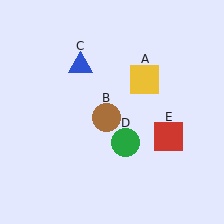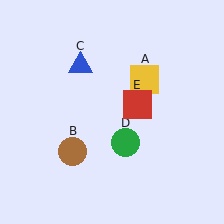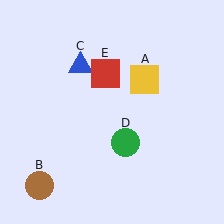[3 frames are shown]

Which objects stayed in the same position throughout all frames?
Yellow square (object A) and blue triangle (object C) and green circle (object D) remained stationary.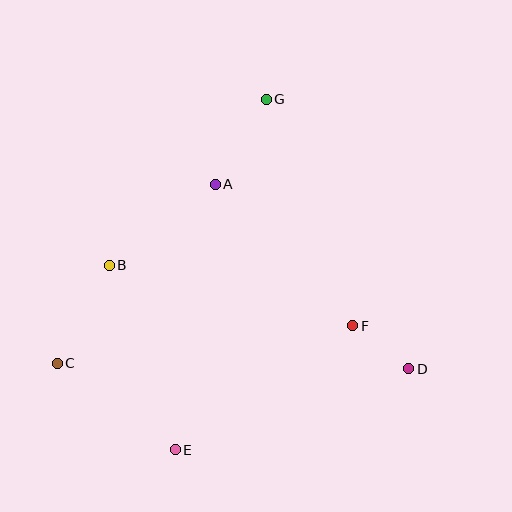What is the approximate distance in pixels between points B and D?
The distance between B and D is approximately 317 pixels.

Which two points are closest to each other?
Points D and F are closest to each other.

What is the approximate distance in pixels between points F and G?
The distance between F and G is approximately 242 pixels.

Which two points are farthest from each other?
Points E and G are farthest from each other.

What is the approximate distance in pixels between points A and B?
The distance between A and B is approximately 133 pixels.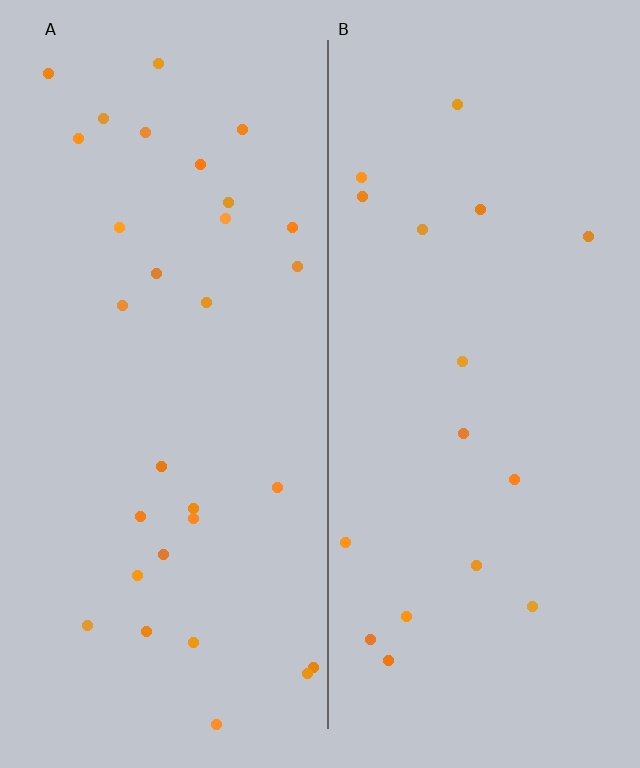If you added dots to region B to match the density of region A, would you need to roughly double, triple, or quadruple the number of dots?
Approximately double.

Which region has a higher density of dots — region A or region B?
A (the left).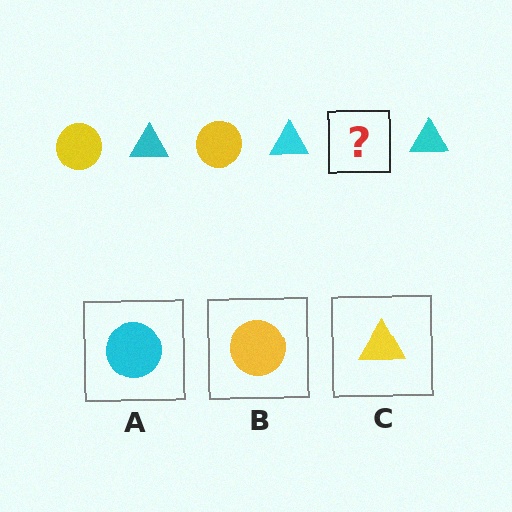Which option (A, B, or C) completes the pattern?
B.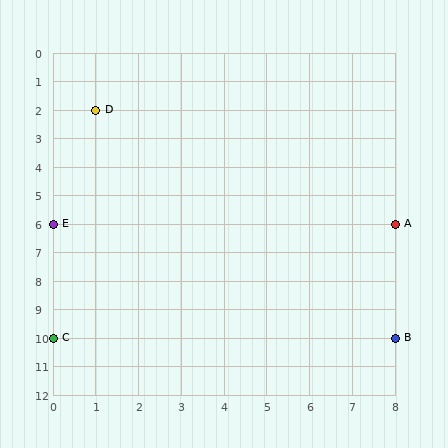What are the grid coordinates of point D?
Point D is at grid coordinates (1, 2).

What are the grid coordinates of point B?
Point B is at grid coordinates (8, 10).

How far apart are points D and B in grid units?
Points D and B are 7 columns and 8 rows apart (about 10.6 grid units diagonally).